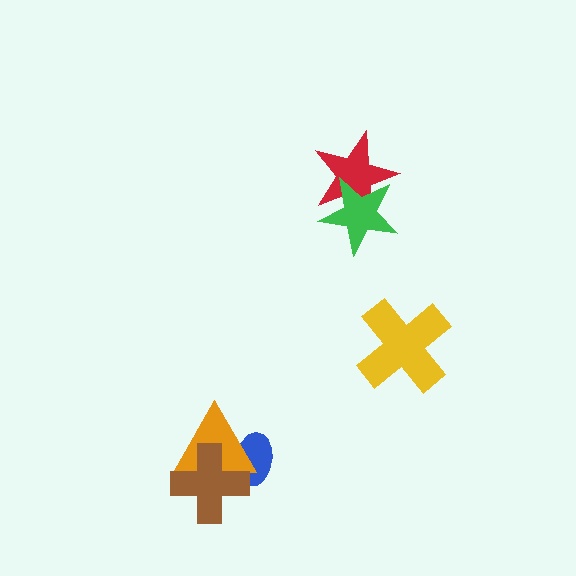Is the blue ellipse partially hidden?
Yes, it is partially covered by another shape.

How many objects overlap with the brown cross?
2 objects overlap with the brown cross.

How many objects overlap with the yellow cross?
0 objects overlap with the yellow cross.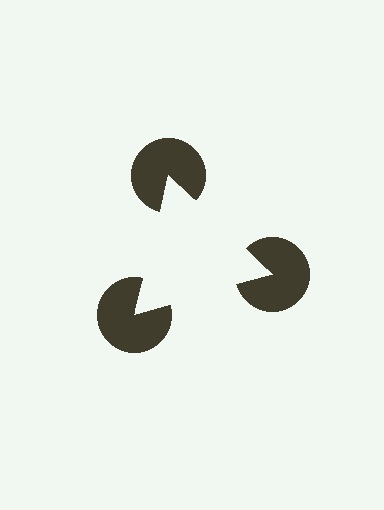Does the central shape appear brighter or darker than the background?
It typically appears slightly brighter than the background, even though no actual brightness change is drawn.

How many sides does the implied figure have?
3 sides.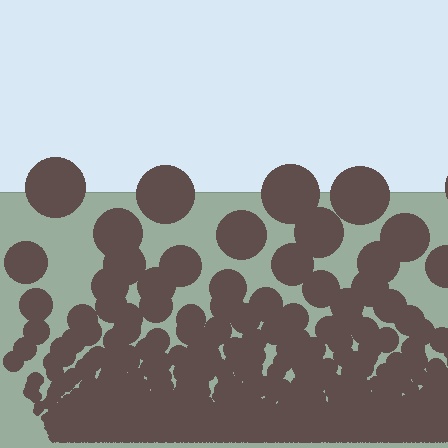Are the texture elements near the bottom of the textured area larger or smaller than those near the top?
Smaller. The gradient is inverted — elements near the bottom are smaller and denser.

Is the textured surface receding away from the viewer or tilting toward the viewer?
The surface appears to tilt toward the viewer. Texture elements get larger and sparser toward the top.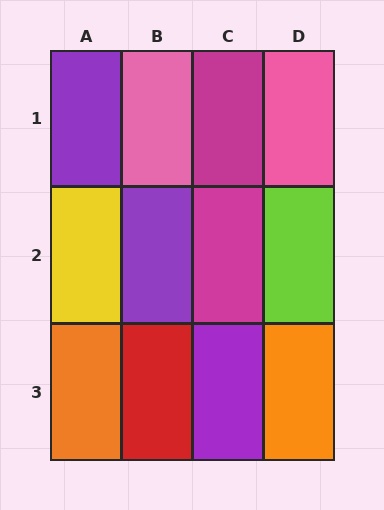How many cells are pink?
2 cells are pink.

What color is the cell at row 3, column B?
Red.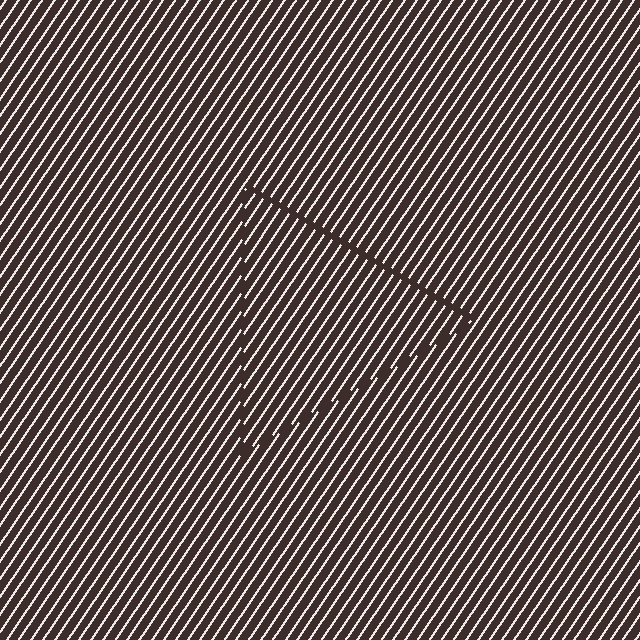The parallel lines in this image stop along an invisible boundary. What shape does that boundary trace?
An illusory triangle. The interior of the shape contains the same grating, shifted by half a period — the contour is defined by the phase discontinuity where line-ends from the inner and outer gratings abut.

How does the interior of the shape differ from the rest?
The interior of the shape contains the same grating, shifted by half a period — the contour is defined by the phase discontinuity where line-ends from the inner and outer gratings abut.